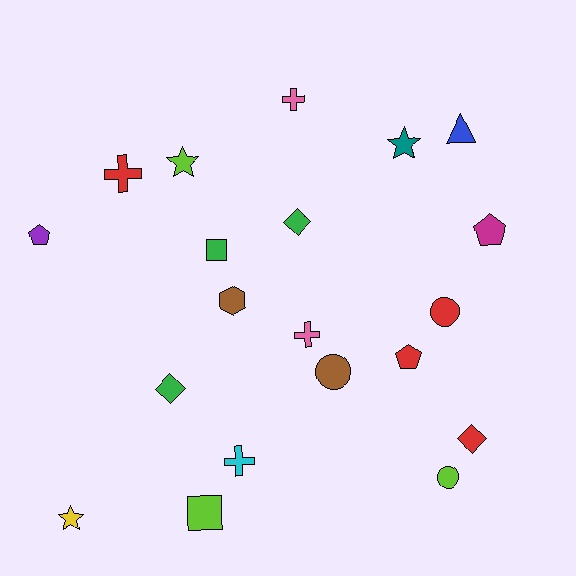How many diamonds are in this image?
There are 3 diamonds.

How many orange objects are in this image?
There are no orange objects.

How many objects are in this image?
There are 20 objects.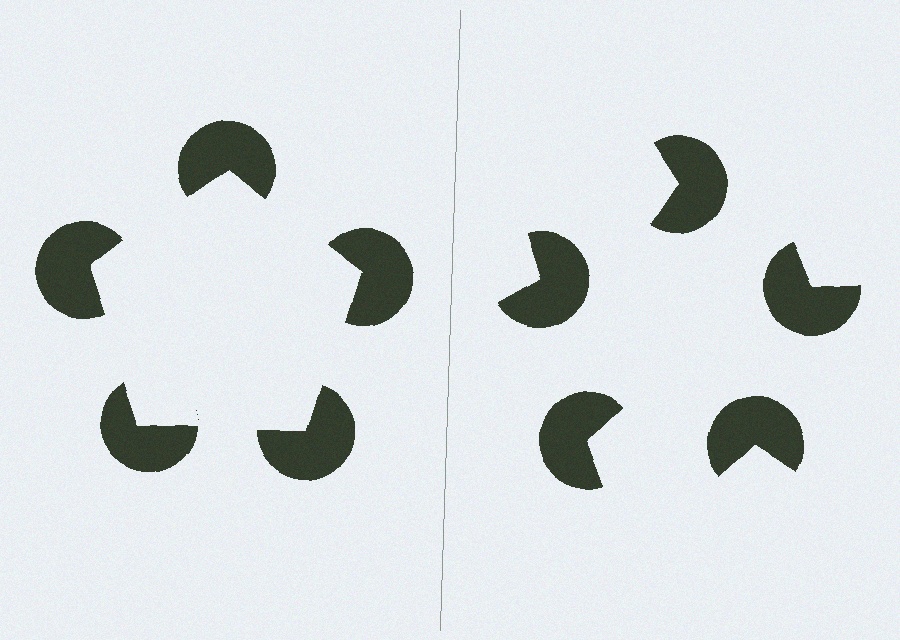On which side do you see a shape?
An illusory pentagon appears on the left side. On the right side the wedge cuts are rotated, so no coherent shape forms.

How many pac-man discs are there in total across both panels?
10 — 5 on each side.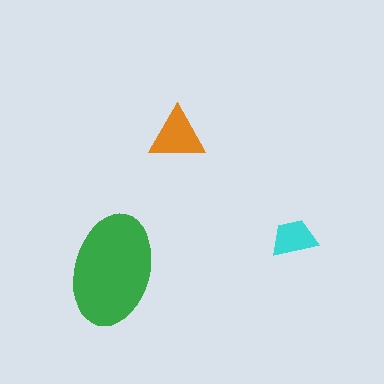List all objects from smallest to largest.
The cyan trapezoid, the orange triangle, the green ellipse.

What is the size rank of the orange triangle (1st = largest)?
2nd.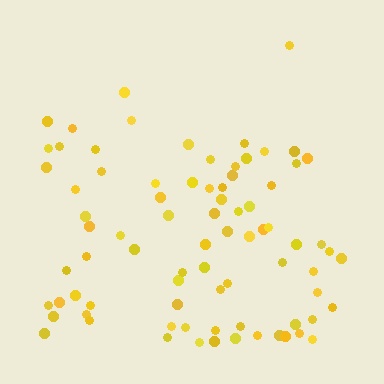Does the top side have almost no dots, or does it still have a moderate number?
Still a moderate number, just noticeably fewer than the bottom.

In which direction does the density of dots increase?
From top to bottom, with the bottom side densest.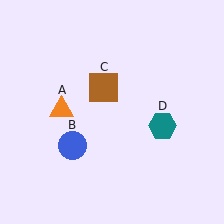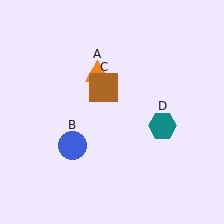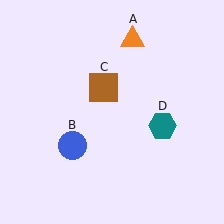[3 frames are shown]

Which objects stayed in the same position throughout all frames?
Blue circle (object B) and brown square (object C) and teal hexagon (object D) remained stationary.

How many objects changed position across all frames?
1 object changed position: orange triangle (object A).